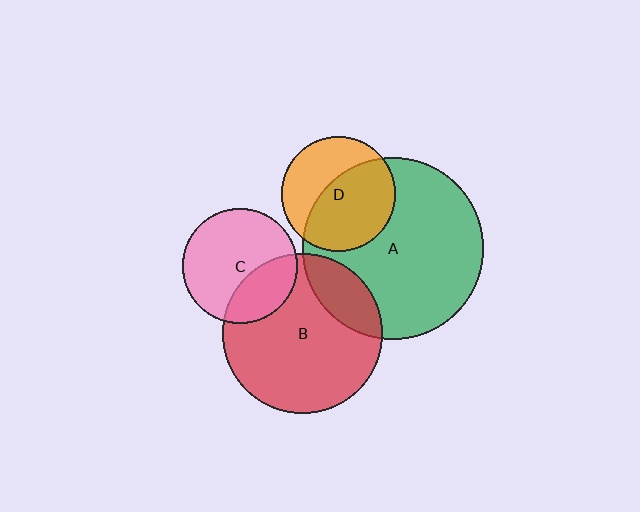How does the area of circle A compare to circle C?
Approximately 2.5 times.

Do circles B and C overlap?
Yes.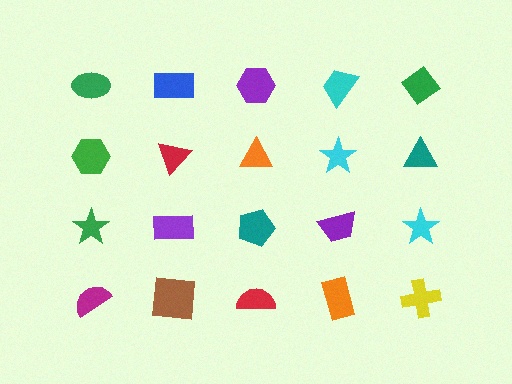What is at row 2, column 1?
A green hexagon.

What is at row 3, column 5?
A cyan star.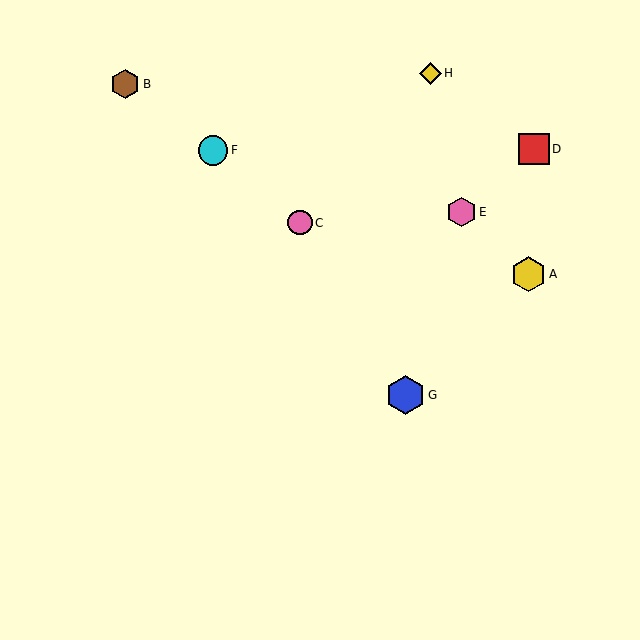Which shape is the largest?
The blue hexagon (labeled G) is the largest.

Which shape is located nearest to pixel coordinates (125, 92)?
The brown hexagon (labeled B) at (125, 84) is nearest to that location.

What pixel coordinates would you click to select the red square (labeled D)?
Click at (534, 149) to select the red square D.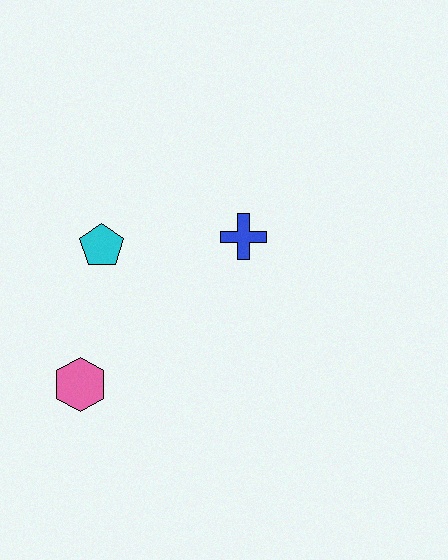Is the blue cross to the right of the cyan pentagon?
Yes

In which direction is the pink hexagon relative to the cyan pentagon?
The pink hexagon is below the cyan pentagon.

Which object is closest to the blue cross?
The cyan pentagon is closest to the blue cross.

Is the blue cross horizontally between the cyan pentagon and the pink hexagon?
No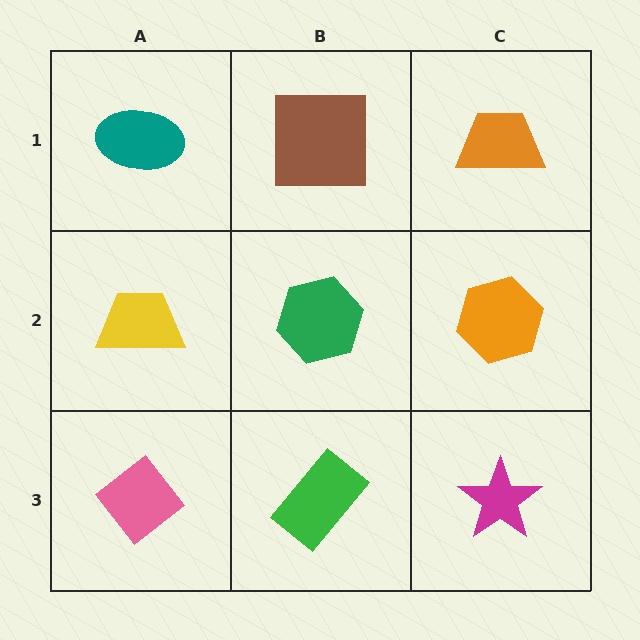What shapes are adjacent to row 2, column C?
An orange trapezoid (row 1, column C), a magenta star (row 3, column C), a green hexagon (row 2, column B).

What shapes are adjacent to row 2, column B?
A brown square (row 1, column B), a green rectangle (row 3, column B), a yellow trapezoid (row 2, column A), an orange hexagon (row 2, column C).